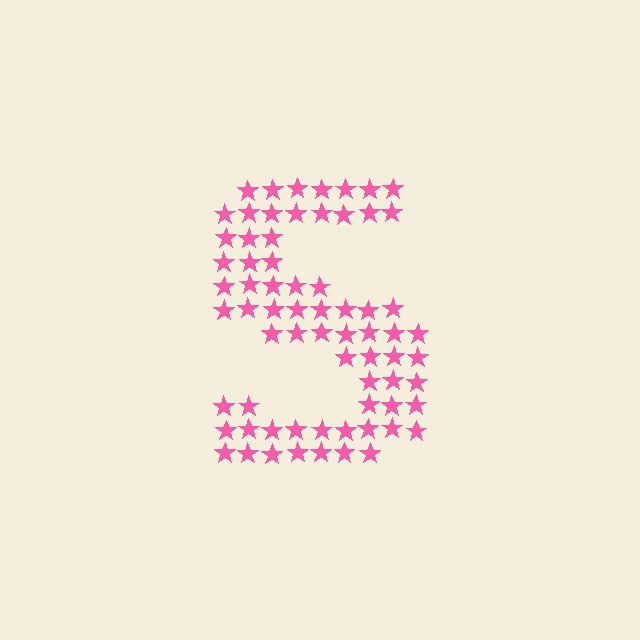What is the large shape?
The large shape is the letter S.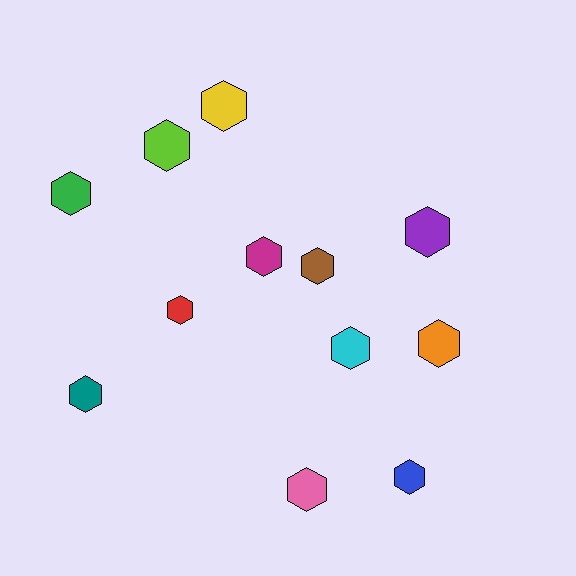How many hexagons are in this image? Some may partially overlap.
There are 12 hexagons.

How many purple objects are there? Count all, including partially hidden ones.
There is 1 purple object.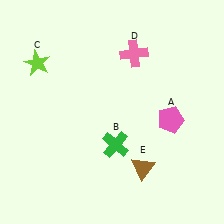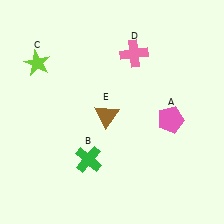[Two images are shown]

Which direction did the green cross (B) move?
The green cross (B) moved left.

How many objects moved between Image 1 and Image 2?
2 objects moved between the two images.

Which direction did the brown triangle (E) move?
The brown triangle (E) moved up.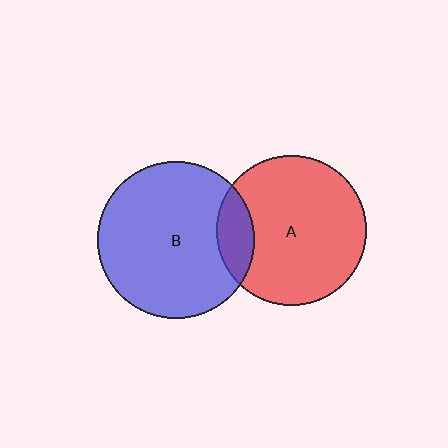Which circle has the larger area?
Circle B (blue).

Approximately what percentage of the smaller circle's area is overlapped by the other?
Approximately 15%.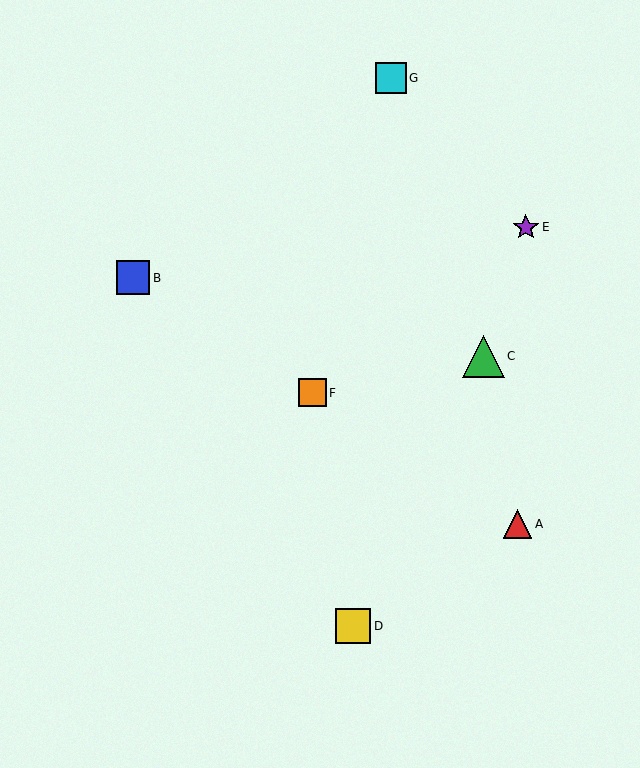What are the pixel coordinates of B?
Object B is at (133, 278).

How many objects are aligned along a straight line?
3 objects (A, B, F) are aligned along a straight line.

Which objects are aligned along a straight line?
Objects A, B, F are aligned along a straight line.